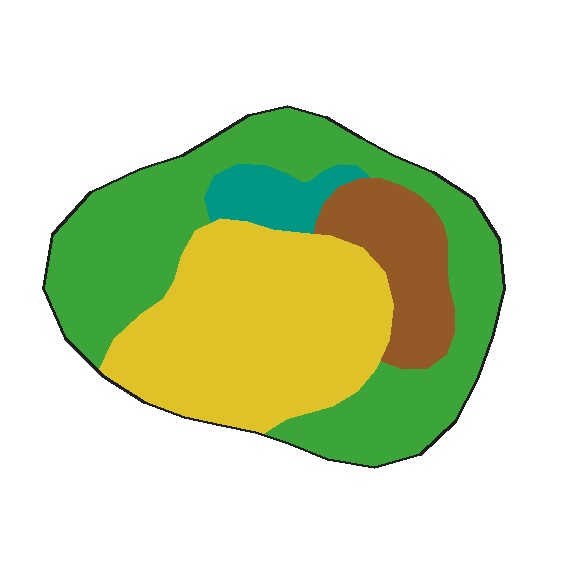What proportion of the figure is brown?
Brown takes up less than a sixth of the figure.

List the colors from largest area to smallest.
From largest to smallest: green, yellow, brown, teal.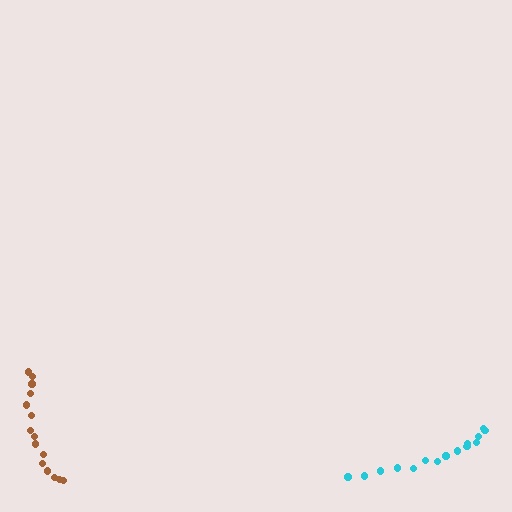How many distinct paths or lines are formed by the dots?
There are 2 distinct paths.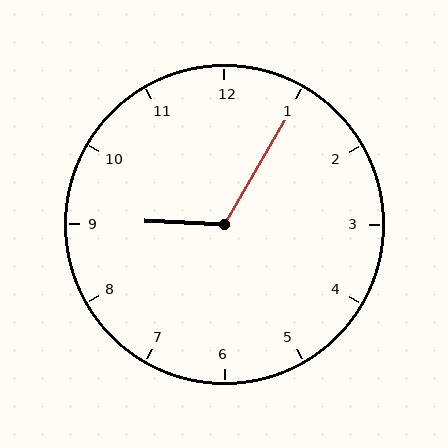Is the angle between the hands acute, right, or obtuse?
It is obtuse.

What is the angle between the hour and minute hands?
Approximately 118 degrees.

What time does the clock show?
9:05.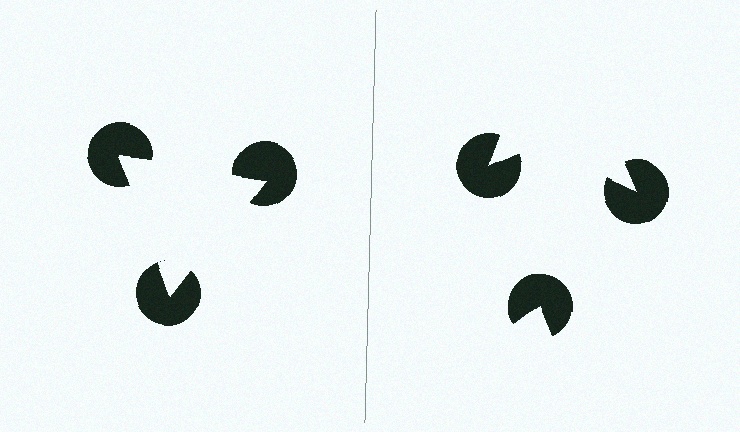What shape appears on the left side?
An illusory triangle.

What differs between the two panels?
The pac-man discs are positioned identically on both sides; only the wedge orientations differ. On the left they align to a triangle; on the right they are misaligned.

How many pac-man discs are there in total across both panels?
6 — 3 on each side.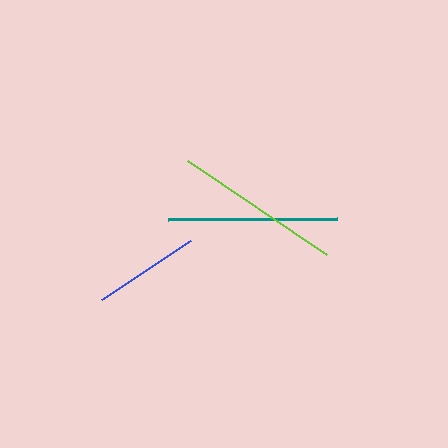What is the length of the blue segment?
The blue segment is approximately 107 pixels long.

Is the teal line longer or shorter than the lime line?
The teal line is longer than the lime line.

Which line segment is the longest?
The teal line is the longest at approximately 170 pixels.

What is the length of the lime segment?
The lime segment is approximately 168 pixels long.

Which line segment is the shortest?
The blue line is the shortest at approximately 107 pixels.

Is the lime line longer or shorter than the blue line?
The lime line is longer than the blue line.